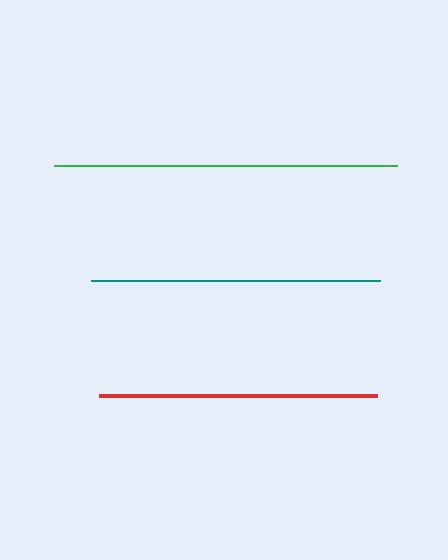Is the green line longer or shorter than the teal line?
The green line is longer than the teal line.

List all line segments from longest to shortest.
From longest to shortest: green, teal, red.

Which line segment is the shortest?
The red line is the shortest at approximately 278 pixels.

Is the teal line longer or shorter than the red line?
The teal line is longer than the red line.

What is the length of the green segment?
The green segment is approximately 344 pixels long.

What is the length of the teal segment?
The teal segment is approximately 289 pixels long.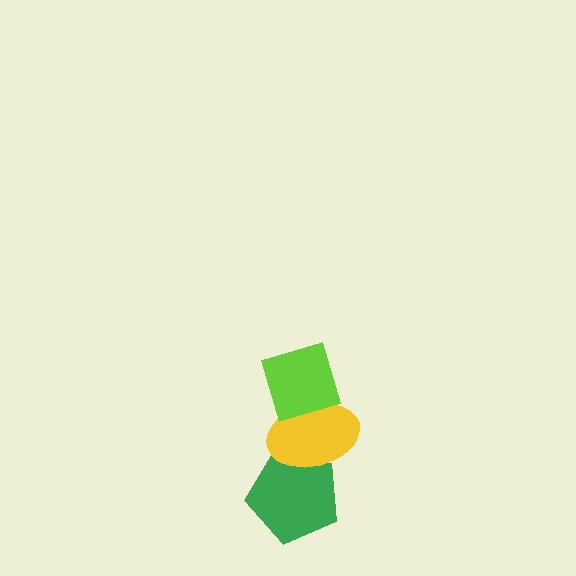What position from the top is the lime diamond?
The lime diamond is 1st from the top.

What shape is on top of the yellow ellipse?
The lime diamond is on top of the yellow ellipse.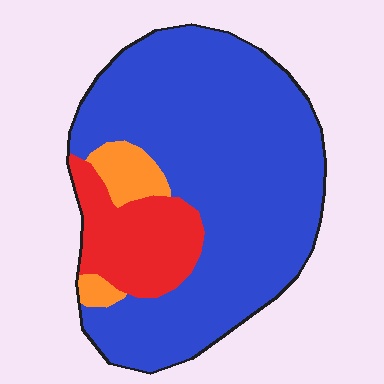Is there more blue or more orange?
Blue.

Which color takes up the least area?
Orange, at roughly 5%.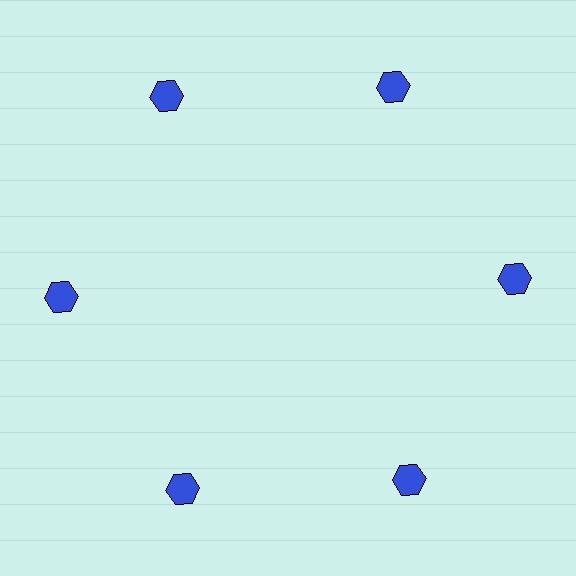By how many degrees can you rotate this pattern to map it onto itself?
The pattern maps onto itself every 60 degrees of rotation.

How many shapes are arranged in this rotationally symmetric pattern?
There are 6 shapes, arranged in 6 groups of 1.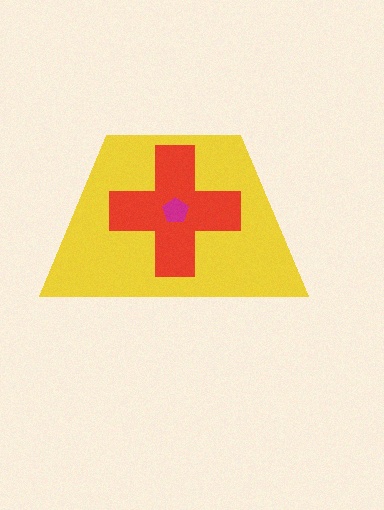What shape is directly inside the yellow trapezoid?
The red cross.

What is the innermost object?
The magenta pentagon.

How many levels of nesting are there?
3.